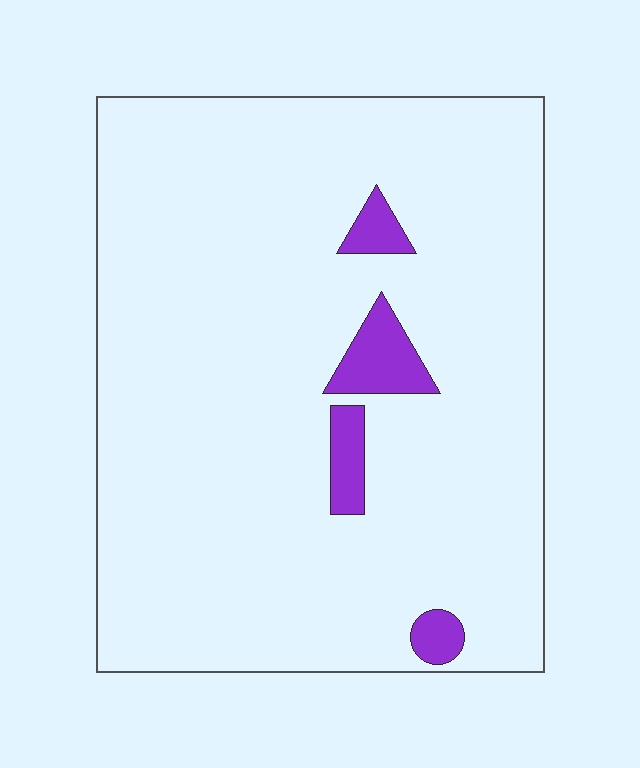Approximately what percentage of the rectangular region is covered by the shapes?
Approximately 5%.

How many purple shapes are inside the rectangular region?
4.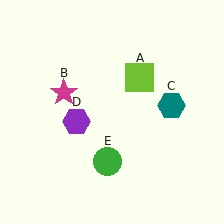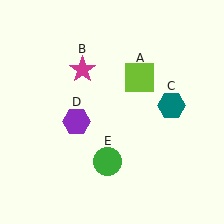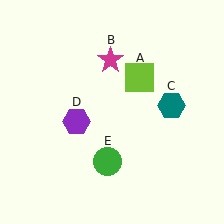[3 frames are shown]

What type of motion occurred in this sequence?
The magenta star (object B) rotated clockwise around the center of the scene.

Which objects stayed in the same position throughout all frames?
Lime square (object A) and teal hexagon (object C) and purple hexagon (object D) and green circle (object E) remained stationary.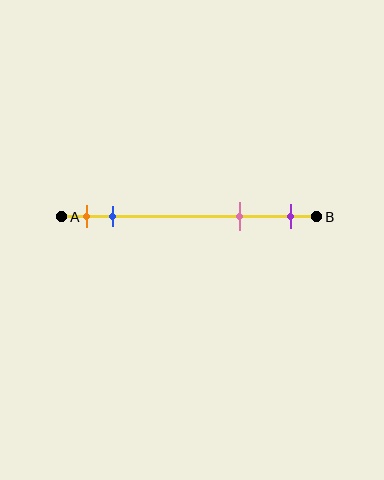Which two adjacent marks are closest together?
The orange and blue marks are the closest adjacent pair.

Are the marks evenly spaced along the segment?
No, the marks are not evenly spaced.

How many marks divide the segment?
There are 4 marks dividing the segment.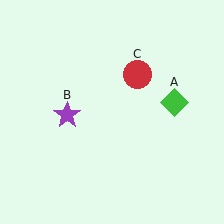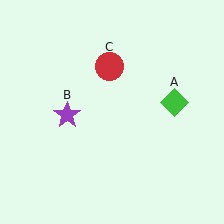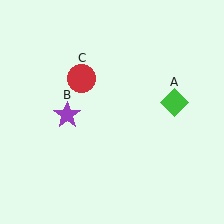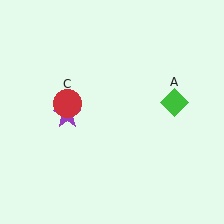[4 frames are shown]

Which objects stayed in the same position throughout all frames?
Green diamond (object A) and purple star (object B) remained stationary.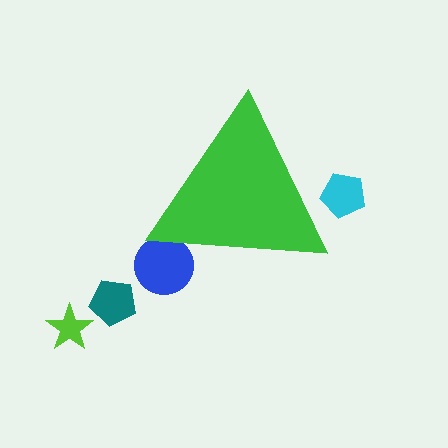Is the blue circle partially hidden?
Yes, the blue circle is partially hidden behind the green triangle.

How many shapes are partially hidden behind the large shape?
2 shapes are partially hidden.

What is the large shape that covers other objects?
A green triangle.